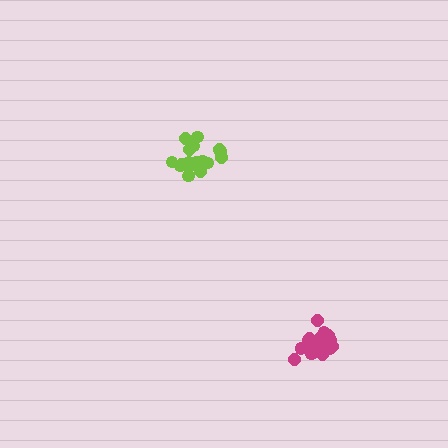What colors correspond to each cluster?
The clusters are colored: magenta, lime.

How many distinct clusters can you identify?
There are 2 distinct clusters.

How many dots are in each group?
Group 1: 18 dots, Group 2: 17 dots (35 total).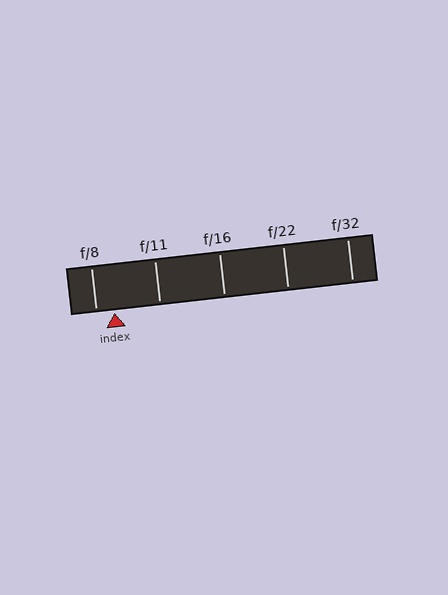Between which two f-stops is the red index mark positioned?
The index mark is between f/8 and f/11.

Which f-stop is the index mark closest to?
The index mark is closest to f/8.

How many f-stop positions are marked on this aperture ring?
There are 5 f-stop positions marked.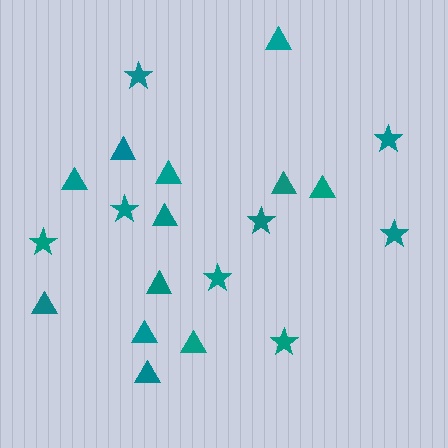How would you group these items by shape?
There are 2 groups: one group of triangles (12) and one group of stars (8).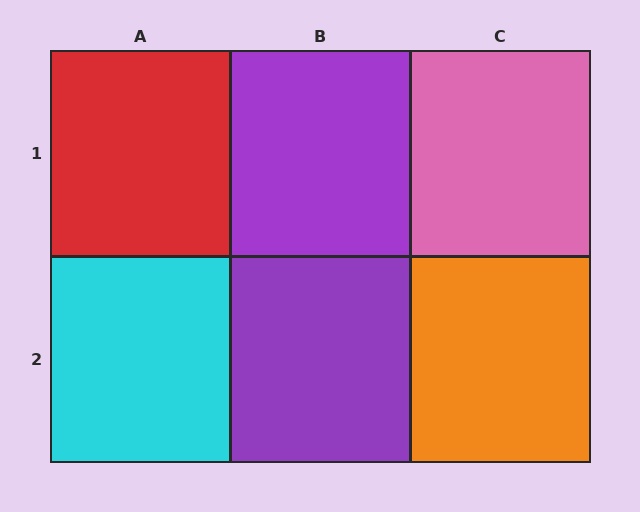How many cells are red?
1 cell is red.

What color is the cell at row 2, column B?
Purple.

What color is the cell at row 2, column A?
Cyan.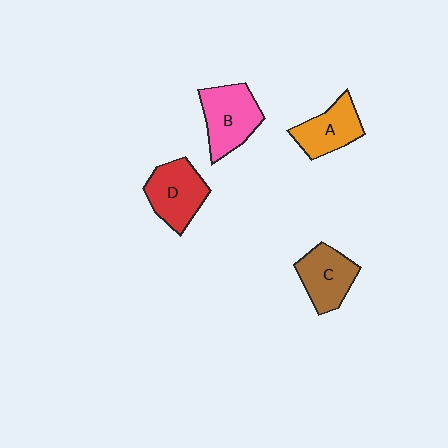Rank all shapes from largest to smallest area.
From largest to smallest: B (pink), D (red), C (brown), A (orange).